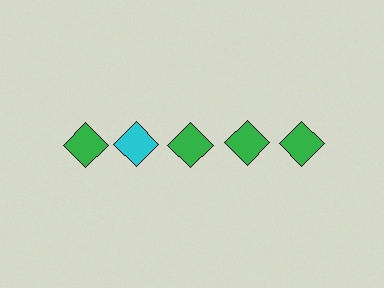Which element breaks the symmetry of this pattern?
The cyan diamond in the top row, second from left column breaks the symmetry. All other shapes are green diamonds.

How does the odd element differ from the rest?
It has a different color: cyan instead of green.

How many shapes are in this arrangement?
There are 5 shapes arranged in a grid pattern.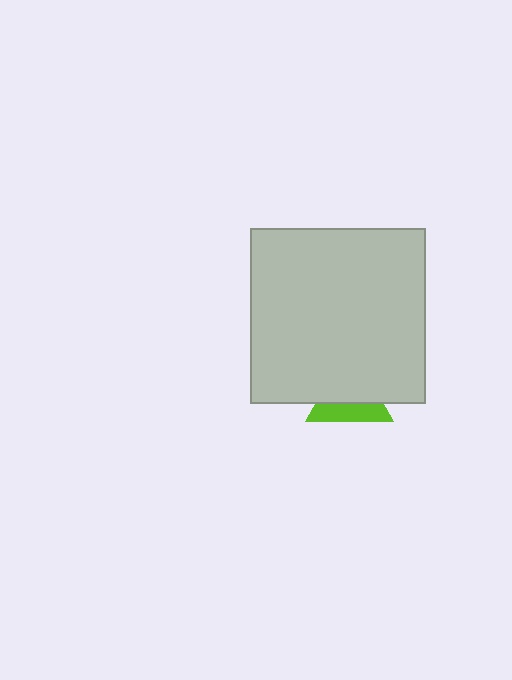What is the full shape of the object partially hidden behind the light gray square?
The partially hidden object is a lime triangle.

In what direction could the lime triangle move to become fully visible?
The lime triangle could move down. That would shift it out from behind the light gray square entirely.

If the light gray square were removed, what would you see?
You would see the complete lime triangle.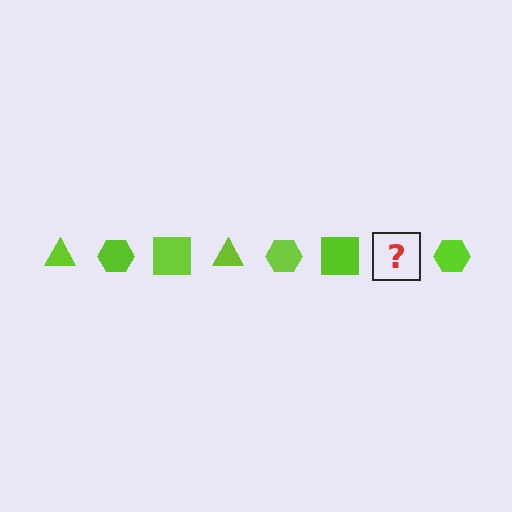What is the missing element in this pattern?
The missing element is a lime triangle.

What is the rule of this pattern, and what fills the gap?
The rule is that the pattern cycles through triangle, hexagon, square shapes in lime. The gap should be filled with a lime triangle.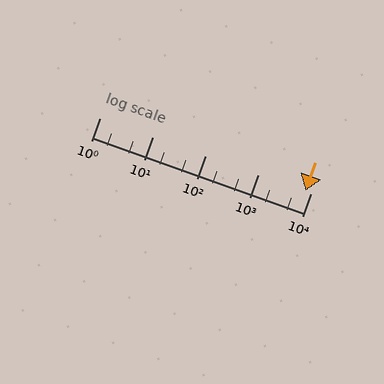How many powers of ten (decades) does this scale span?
The scale spans 4 decades, from 1 to 10000.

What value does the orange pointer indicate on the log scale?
The pointer indicates approximately 8000.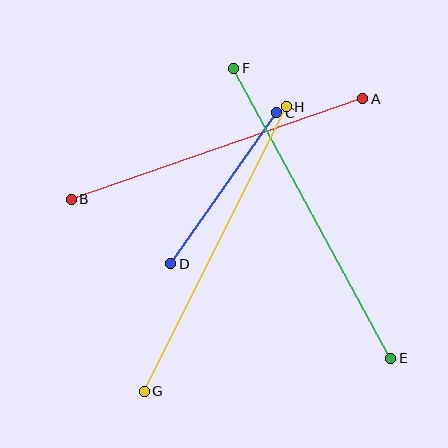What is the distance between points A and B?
The distance is approximately 308 pixels.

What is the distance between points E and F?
The distance is approximately 330 pixels.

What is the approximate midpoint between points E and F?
The midpoint is at approximately (312, 213) pixels.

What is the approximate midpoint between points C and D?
The midpoint is at approximately (224, 188) pixels.